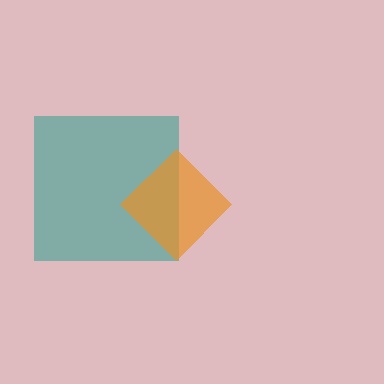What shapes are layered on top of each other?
The layered shapes are: a teal square, an orange diamond.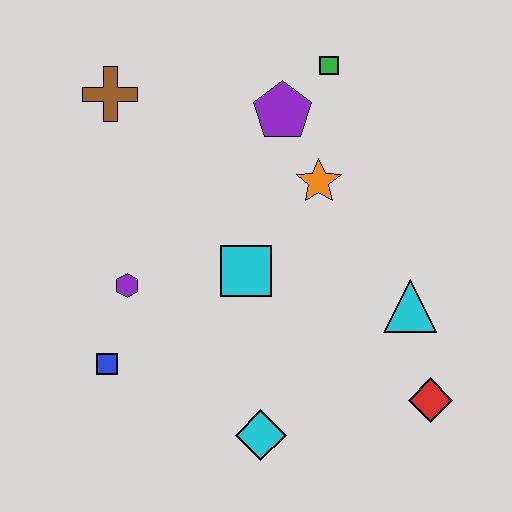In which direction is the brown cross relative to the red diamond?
The brown cross is to the left of the red diamond.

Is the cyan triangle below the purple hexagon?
Yes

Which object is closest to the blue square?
The purple hexagon is closest to the blue square.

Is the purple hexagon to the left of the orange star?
Yes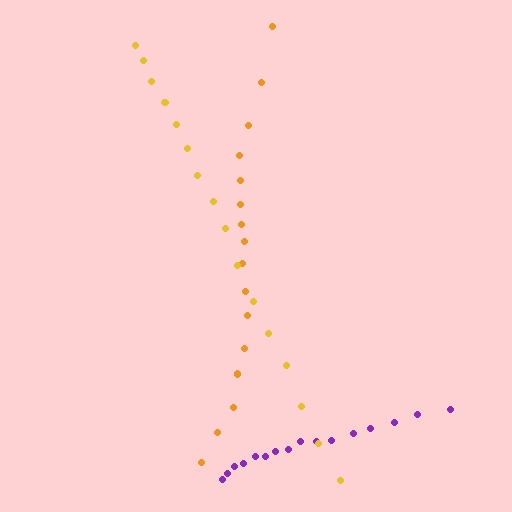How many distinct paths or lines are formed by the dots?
There are 3 distinct paths.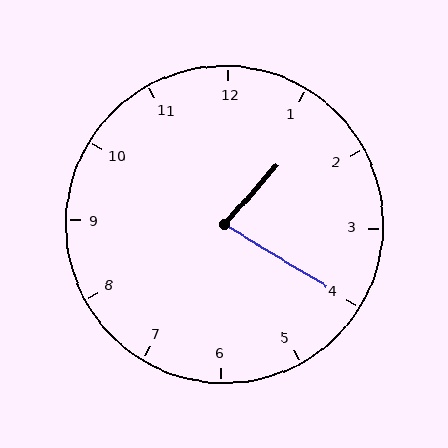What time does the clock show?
1:20.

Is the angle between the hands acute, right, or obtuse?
It is acute.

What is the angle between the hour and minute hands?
Approximately 80 degrees.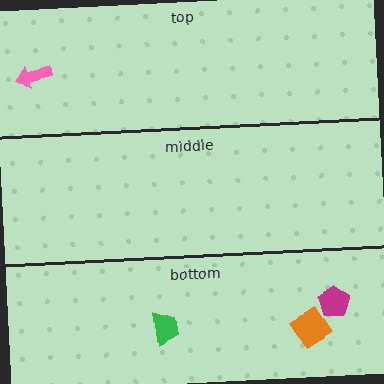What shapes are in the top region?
The pink arrow.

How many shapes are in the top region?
1.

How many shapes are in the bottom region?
3.